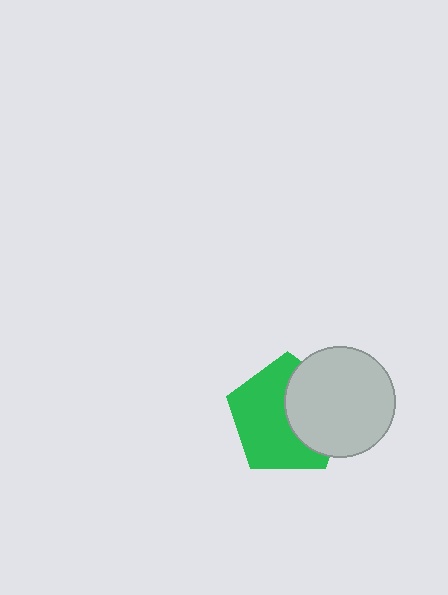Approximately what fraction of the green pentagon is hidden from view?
Roughly 40% of the green pentagon is hidden behind the light gray circle.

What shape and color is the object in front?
The object in front is a light gray circle.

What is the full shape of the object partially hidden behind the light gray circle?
The partially hidden object is a green pentagon.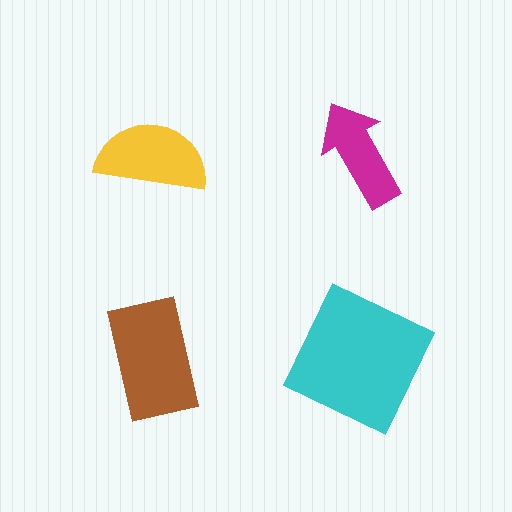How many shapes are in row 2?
2 shapes.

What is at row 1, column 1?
A yellow semicircle.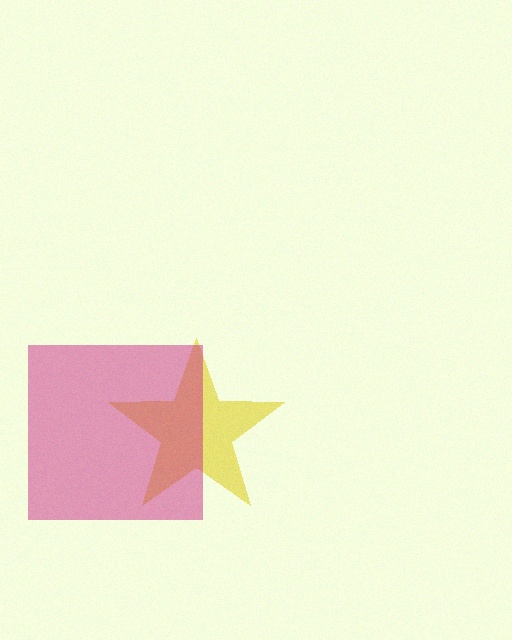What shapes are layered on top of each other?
The layered shapes are: a yellow star, a magenta square.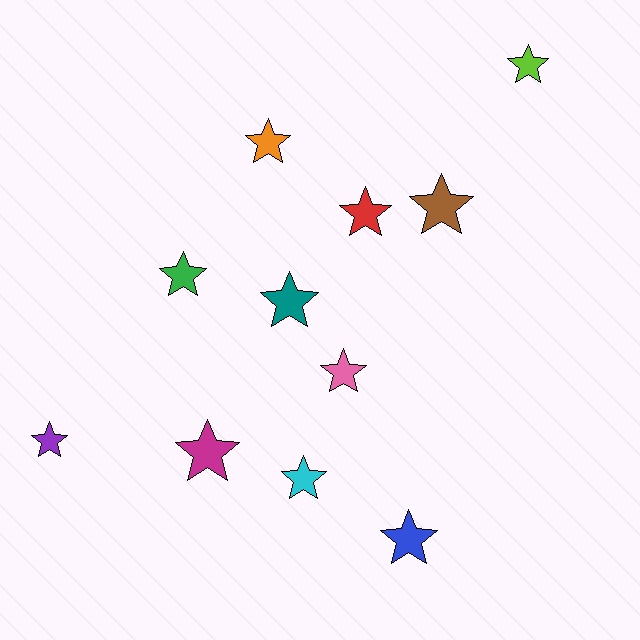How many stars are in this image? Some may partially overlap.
There are 11 stars.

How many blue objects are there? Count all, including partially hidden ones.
There is 1 blue object.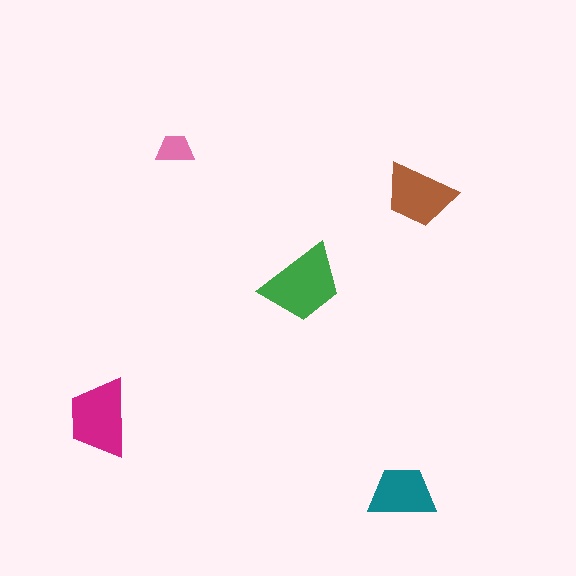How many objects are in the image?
There are 5 objects in the image.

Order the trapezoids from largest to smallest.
the green one, the magenta one, the brown one, the teal one, the pink one.